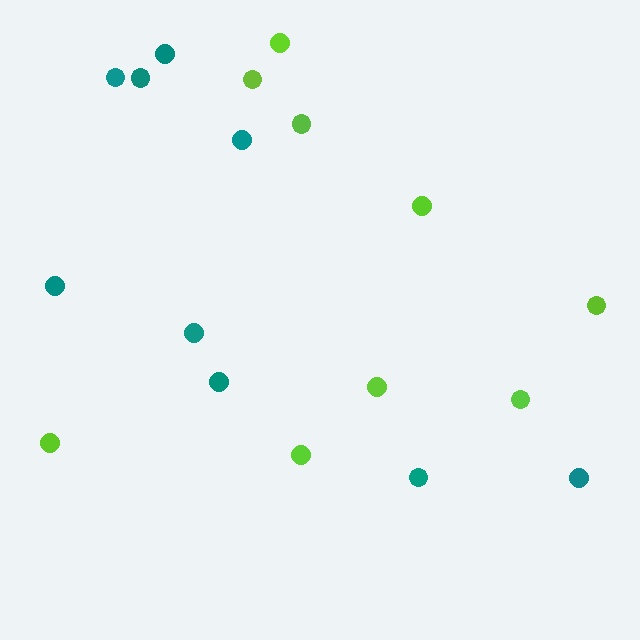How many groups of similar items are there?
There are 2 groups: one group of lime circles (9) and one group of teal circles (9).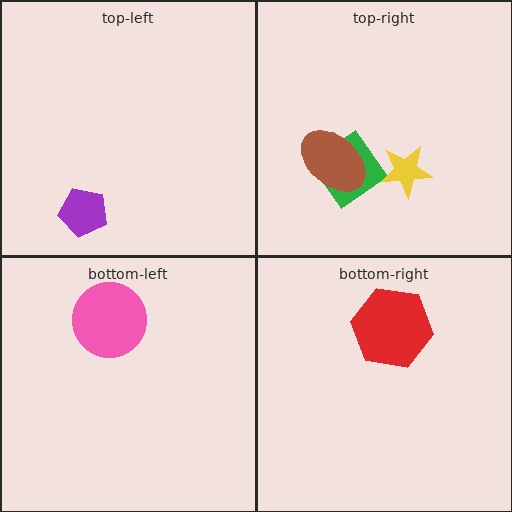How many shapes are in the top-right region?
3.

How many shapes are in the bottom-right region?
1.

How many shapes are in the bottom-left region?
1.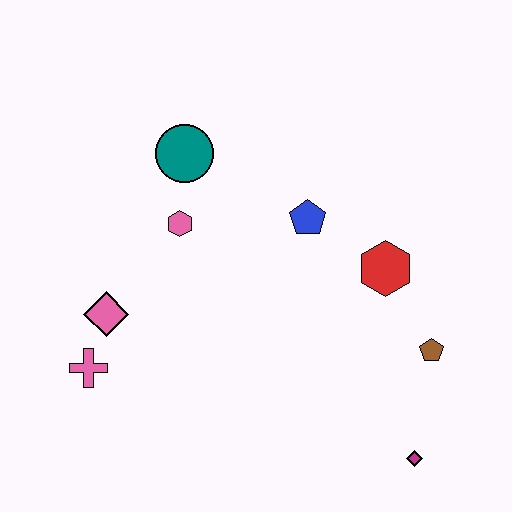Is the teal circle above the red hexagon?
Yes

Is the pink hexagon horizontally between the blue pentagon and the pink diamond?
Yes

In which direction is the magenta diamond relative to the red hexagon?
The magenta diamond is below the red hexagon.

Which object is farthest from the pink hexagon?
The magenta diamond is farthest from the pink hexagon.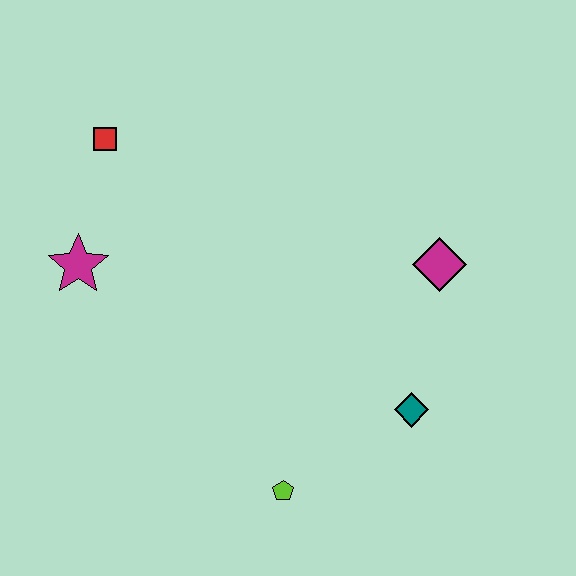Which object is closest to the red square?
The magenta star is closest to the red square.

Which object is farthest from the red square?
The teal diamond is farthest from the red square.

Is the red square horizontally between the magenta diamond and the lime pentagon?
No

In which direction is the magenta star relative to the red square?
The magenta star is below the red square.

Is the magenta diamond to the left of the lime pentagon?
No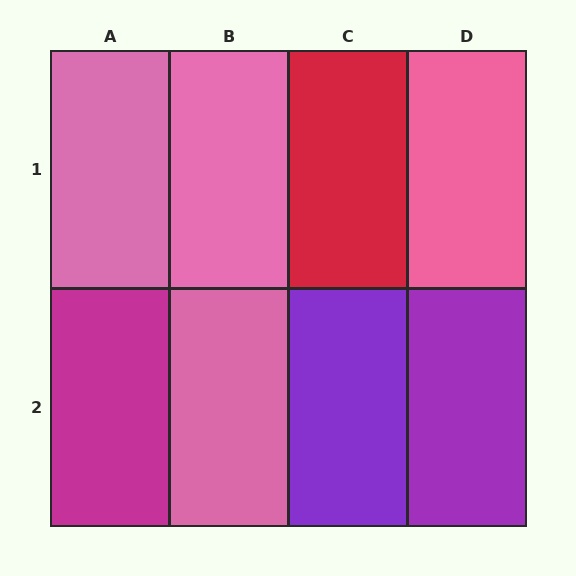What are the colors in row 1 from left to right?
Pink, pink, red, pink.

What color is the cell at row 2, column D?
Purple.